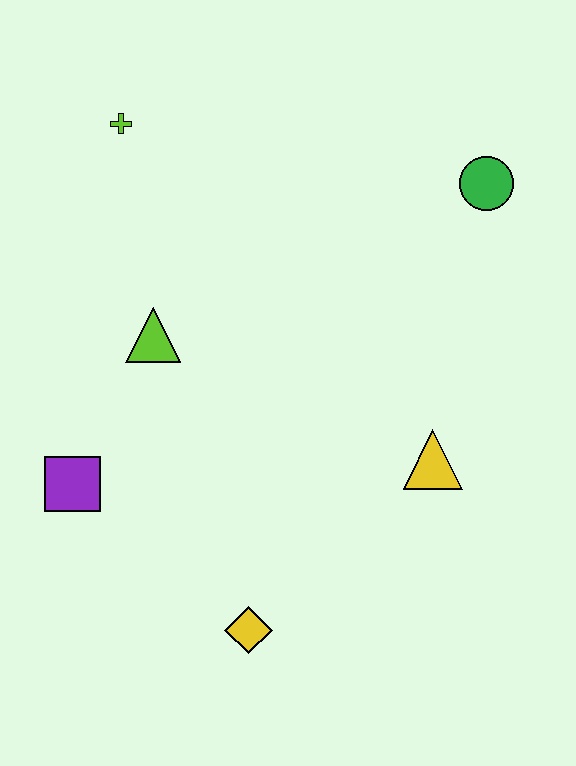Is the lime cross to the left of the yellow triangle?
Yes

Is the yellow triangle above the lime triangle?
No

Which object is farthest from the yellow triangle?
The lime cross is farthest from the yellow triangle.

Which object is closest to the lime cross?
The lime triangle is closest to the lime cross.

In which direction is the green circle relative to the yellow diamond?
The green circle is above the yellow diamond.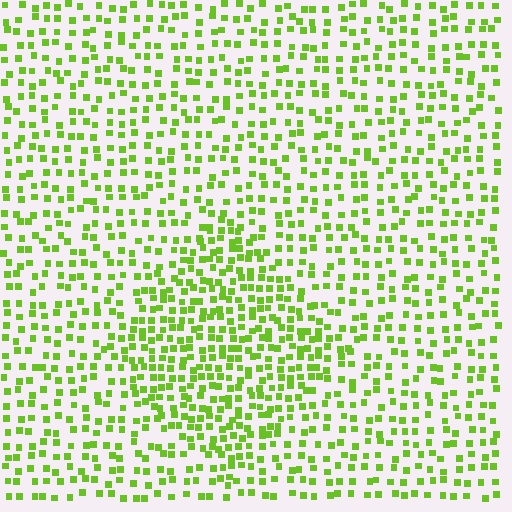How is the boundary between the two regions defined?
The boundary is defined by a change in element density (approximately 1.7x ratio). All elements are the same color, size, and shape.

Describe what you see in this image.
The image contains small lime elements arranged at two different densities. A diamond-shaped region is visible where the elements are more densely packed than the surrounding area.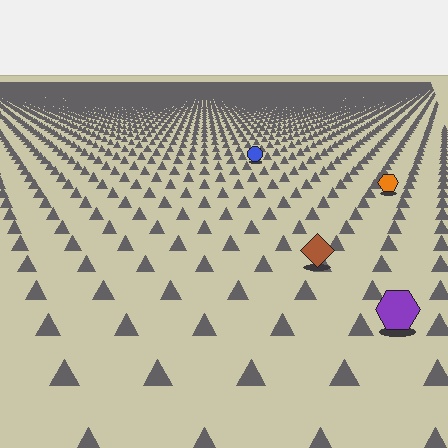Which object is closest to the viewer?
The purple hexagon is closest. The texture marks near it are larger and more spread out.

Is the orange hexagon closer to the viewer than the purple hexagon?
No. The purple hexagon is closer — you can tell from the texture gradient: the ground texture is coarser near it.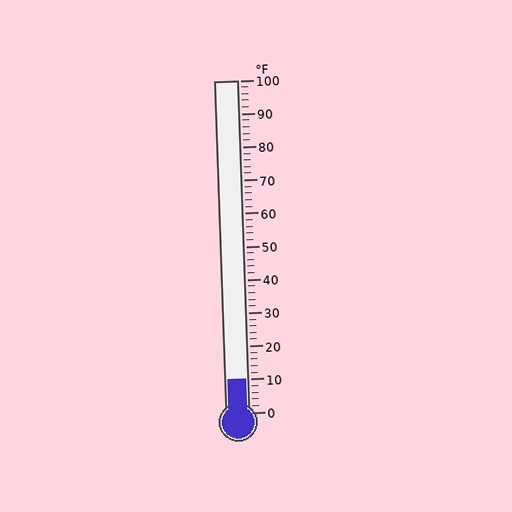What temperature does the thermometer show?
The thermometer shows approximately 10°F.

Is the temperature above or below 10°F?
The temperature is at 10°F.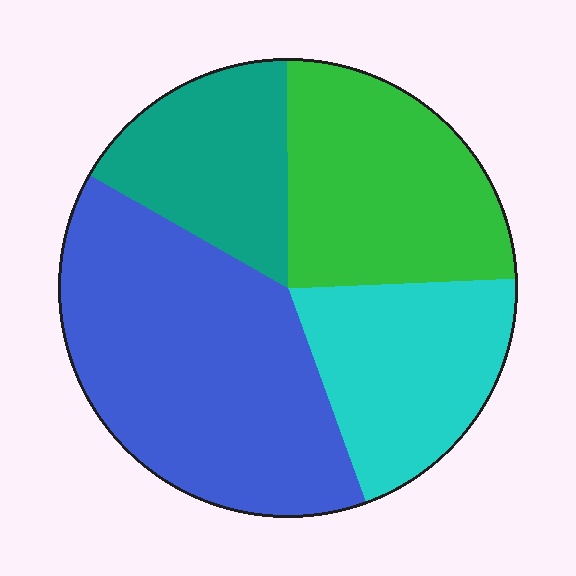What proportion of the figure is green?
Green covers 24% of the figure.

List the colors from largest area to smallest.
From largest to smallest: blue, green, cyan, teal.